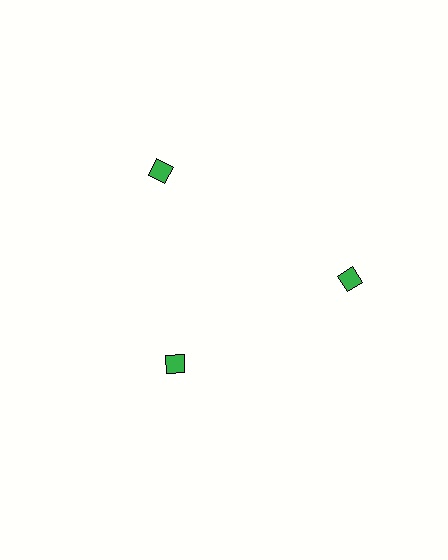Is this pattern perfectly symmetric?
No. The 3 green diamonds are arranged in a ring, but one element near the 7 o'clock position is pulled inward toward the center, breaking the 3-fold rotational symmetry.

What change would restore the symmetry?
The symmetry would be restored by moving it outward, back onto the ring so that all 3 diamonds sit at equal angles and equal distance from the center.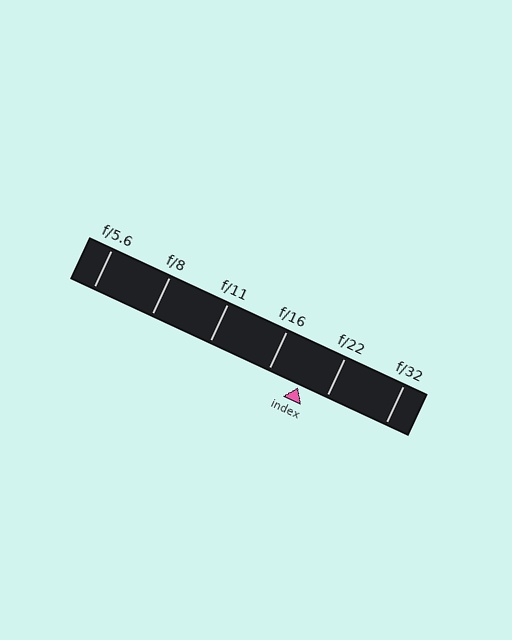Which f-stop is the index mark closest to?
The index mark is closest to f/22.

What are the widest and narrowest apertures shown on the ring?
The widest aperture shown is f/5.6 and the narrowest is f/32.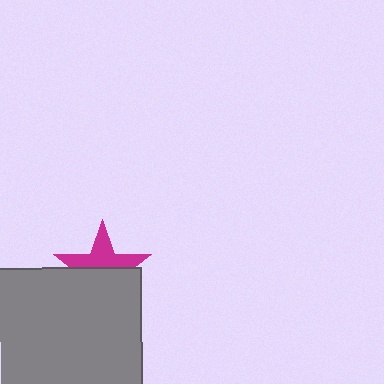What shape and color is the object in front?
The object in front is a gray rectangle.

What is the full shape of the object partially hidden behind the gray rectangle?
The partially hidden object is a magenta star.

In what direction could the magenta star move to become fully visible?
The magenta star could move up. That would shift it out from behind the gray rectangle entirely.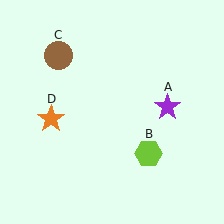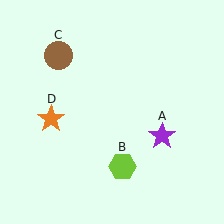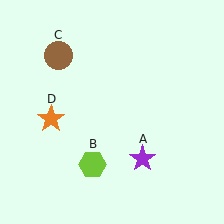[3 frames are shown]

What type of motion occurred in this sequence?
The purple star (object A), lime hexagon (object B) rotated clockwise around the center of the scene.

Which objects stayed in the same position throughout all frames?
Brown circle (object C) and orange star (object D) remained stationary.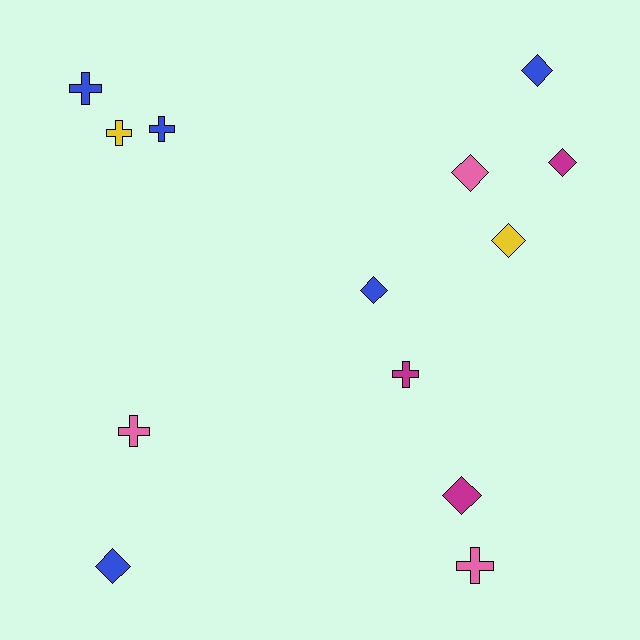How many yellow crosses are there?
There is 1 yellow cross.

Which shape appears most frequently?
Diamond, with 7 objects.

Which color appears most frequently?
Blue, with 5 objects.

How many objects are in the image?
There are 13 objects.